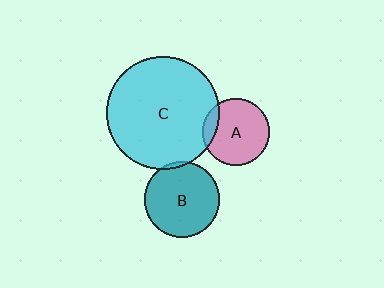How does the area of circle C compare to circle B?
Approximately 2.2 times.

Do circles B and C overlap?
Yes.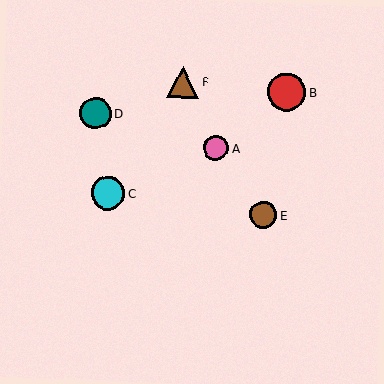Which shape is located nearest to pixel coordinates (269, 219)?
The brown circle (labeled E) at (263, 215) is nearest to that location.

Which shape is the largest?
The red circle (labeled B) is the largest.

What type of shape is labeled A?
Shape A is a pink circle.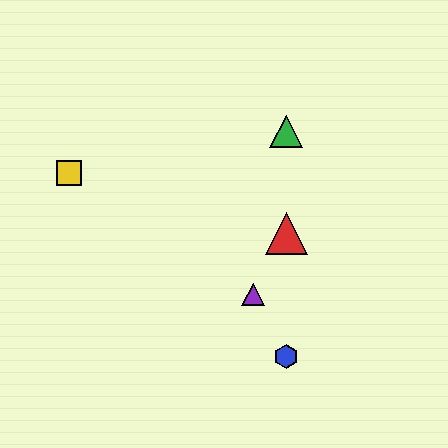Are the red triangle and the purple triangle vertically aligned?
No, the red triangle is at x≈286 and the purple triangle is at x≈253.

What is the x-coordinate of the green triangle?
The green triangle is at x≈286.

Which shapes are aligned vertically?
The red triangle, the blue hexagon, the green triangle are aligned vertically.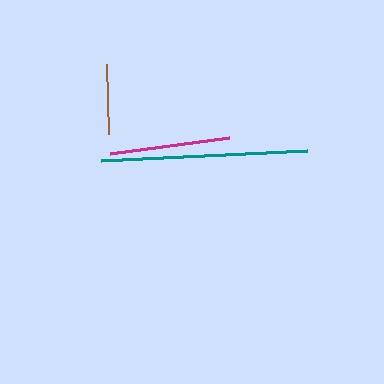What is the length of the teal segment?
The teal segment is approximately 206 pixels long.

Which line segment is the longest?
The teal line is the longest at approximately 206 pixels.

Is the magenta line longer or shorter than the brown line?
The magenta line is longer than the brown line.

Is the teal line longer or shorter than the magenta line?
The teal line is longer than the magenta line.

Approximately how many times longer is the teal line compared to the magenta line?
The teal line is approximately 1.7 times the length of the magenta line.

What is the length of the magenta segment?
The magenta segment is approximately 120 pixels long.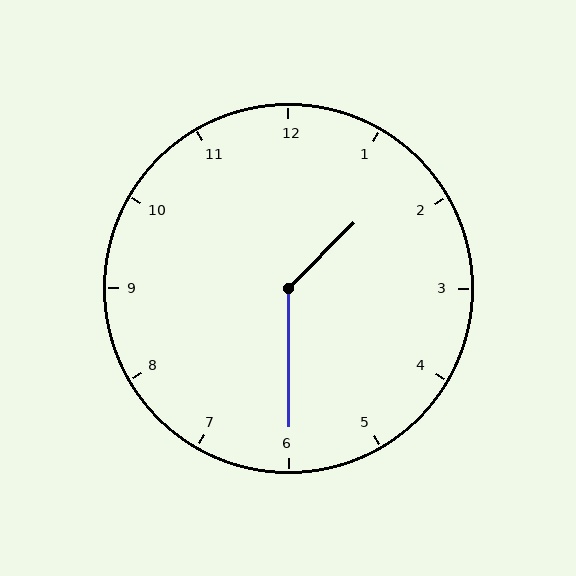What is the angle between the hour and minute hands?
Approximately 135 degrees.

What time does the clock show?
1:30.